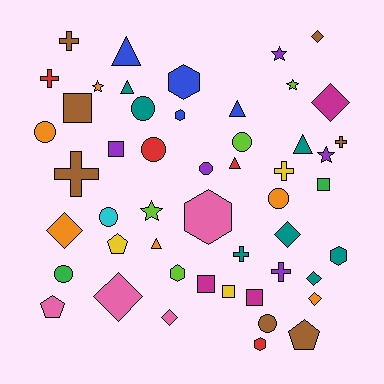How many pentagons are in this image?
There are 3 pentagons.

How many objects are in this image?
There are 50 objects.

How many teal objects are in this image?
There are 7 teal objects.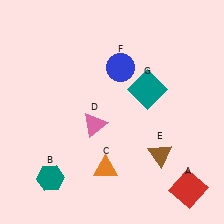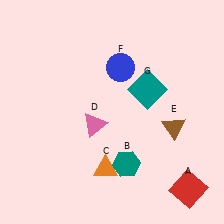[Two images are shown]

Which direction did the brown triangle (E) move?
The brown triangle (E) moved up.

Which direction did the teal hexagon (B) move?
The teal hexagon (B) moved right.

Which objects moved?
The objects that moved are: the teal hexagon (B), the brown triangle (E).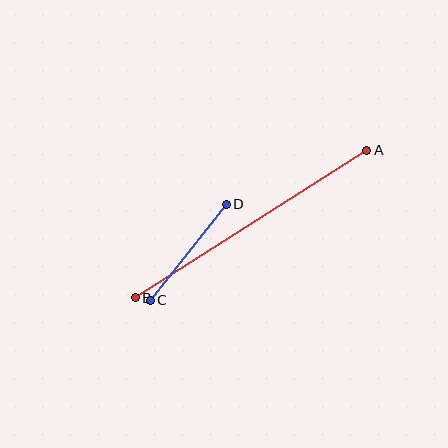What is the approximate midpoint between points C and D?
The midpoint is at approximately (188, 252) pixels.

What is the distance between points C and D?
The distance is approximately 122 pixels.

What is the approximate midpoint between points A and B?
The midpoint is at approximately (251, 224) pixels.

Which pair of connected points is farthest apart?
Points A and B are farthest apart.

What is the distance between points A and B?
The distance is approximately 274 pixels.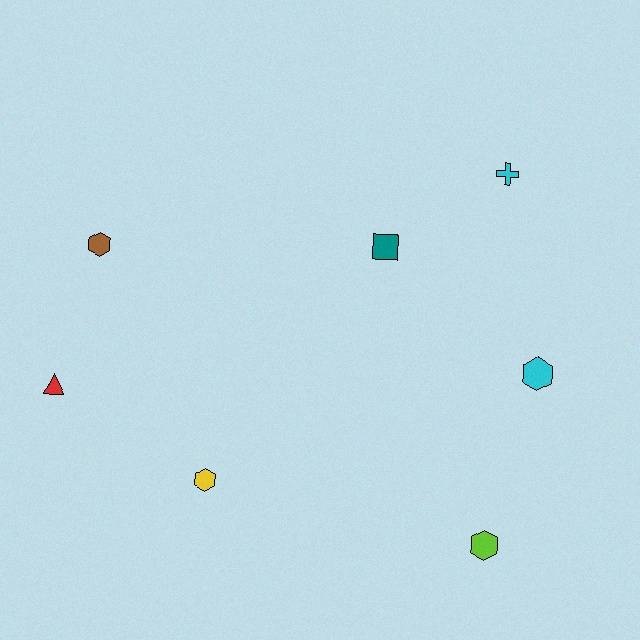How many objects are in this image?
There are 7 objects.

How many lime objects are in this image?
There is 1 lime object.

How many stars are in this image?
There are no stars.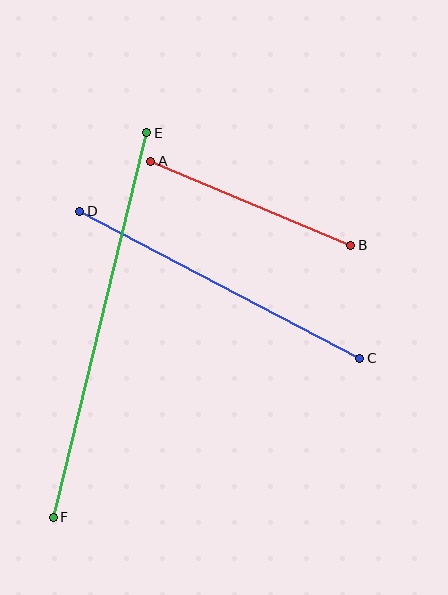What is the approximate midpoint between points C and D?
The midpoint is at approximately (220, 285) pixels.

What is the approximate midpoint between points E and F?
The midpoint is at approximately (100, 325) pixels.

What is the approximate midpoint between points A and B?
The midpoint is at approximately (251, 203) pixels.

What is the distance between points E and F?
The distance is approximately 396 pixels.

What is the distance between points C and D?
The distance is approximately 316 pixels.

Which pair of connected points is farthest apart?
Points E and F are farthest apart.